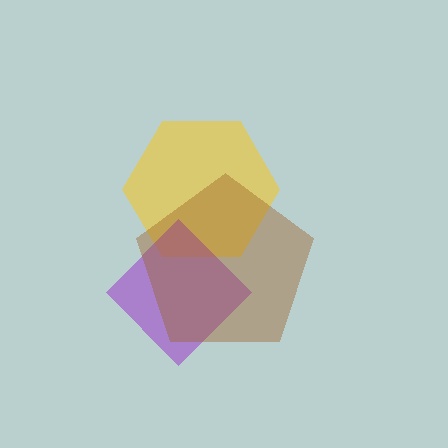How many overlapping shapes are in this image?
There are 3 overlapping shapes in the image.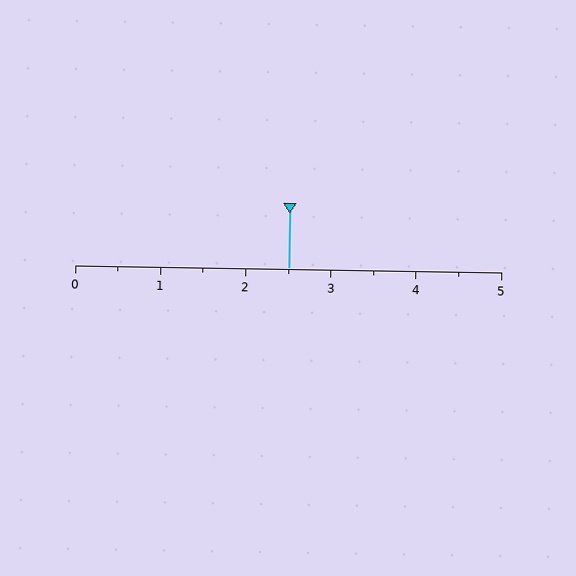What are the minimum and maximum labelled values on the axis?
The axis runs from 0 to 5.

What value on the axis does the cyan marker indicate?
The marker indicates approximately 2.5.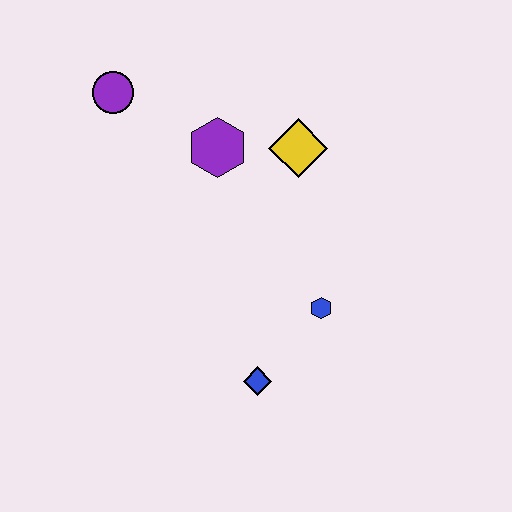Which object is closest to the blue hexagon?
The blue diamond is closest to the blue hexagon.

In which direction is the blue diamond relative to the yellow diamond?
The blue diamond is below the yellow diamond.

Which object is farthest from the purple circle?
The blue diamond is farthest from the purple circle.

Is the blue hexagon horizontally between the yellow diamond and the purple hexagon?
No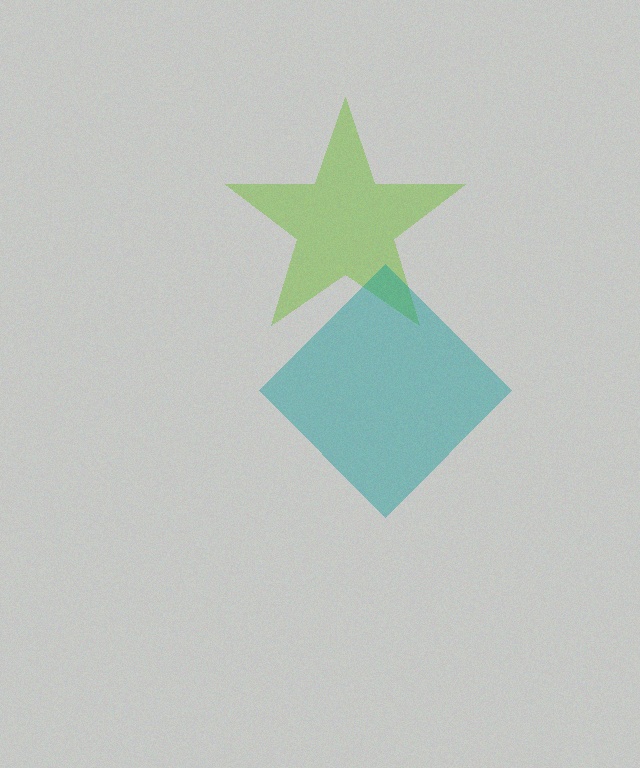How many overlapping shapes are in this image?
There are 2 overlapping shapes in the image.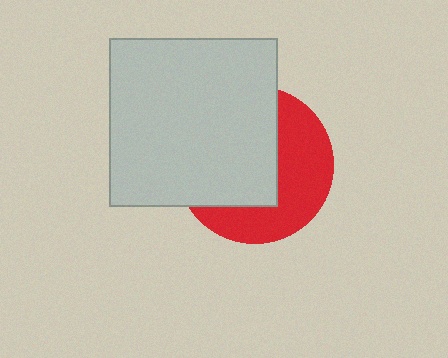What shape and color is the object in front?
The object in front is a light gray square.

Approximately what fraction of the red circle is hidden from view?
Roughly 55% of the red circle is hidden behind the light gray square.